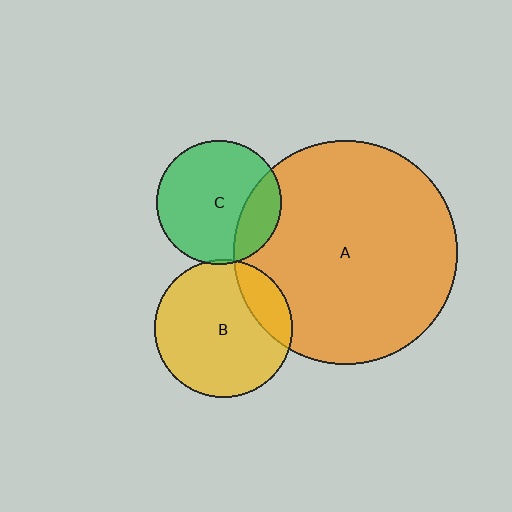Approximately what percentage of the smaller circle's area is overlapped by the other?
Approximately 5%.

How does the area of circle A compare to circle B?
Approximately 2.6 times.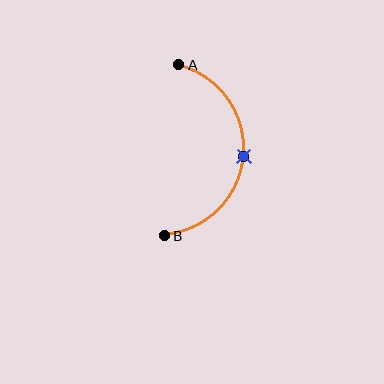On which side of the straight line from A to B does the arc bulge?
The arc bulges to the right of the straight line connecting A and B.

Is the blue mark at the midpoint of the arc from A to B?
Yes. The blue mark lies on the arc at equal arc-length from both A and B — it is the arc midpoint.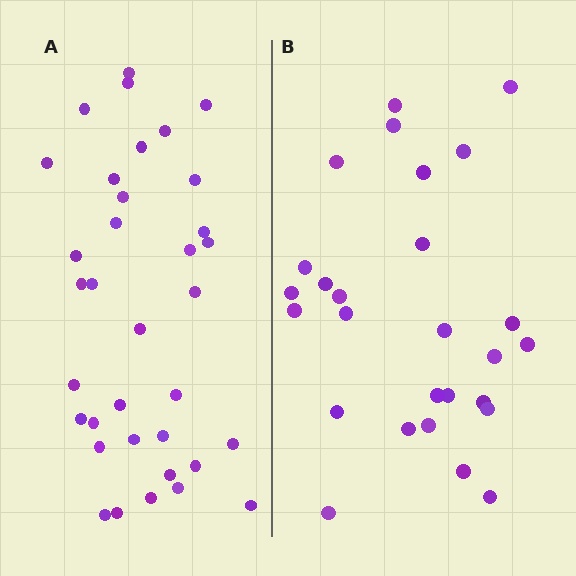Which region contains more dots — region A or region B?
Region A (the left region) has more dots.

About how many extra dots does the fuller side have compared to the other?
Region A has roughly 8 or so more dots than region B.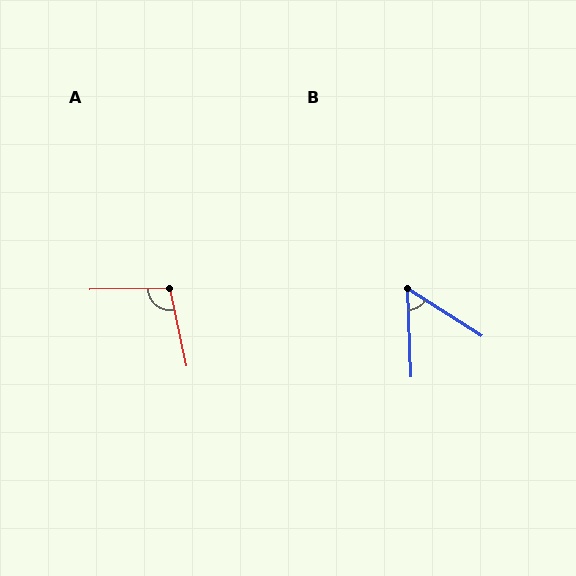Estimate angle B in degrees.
Approximately 56 degrees.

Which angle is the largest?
A, at approximately 101 degrees.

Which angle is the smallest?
B, at approximately 56 degrees.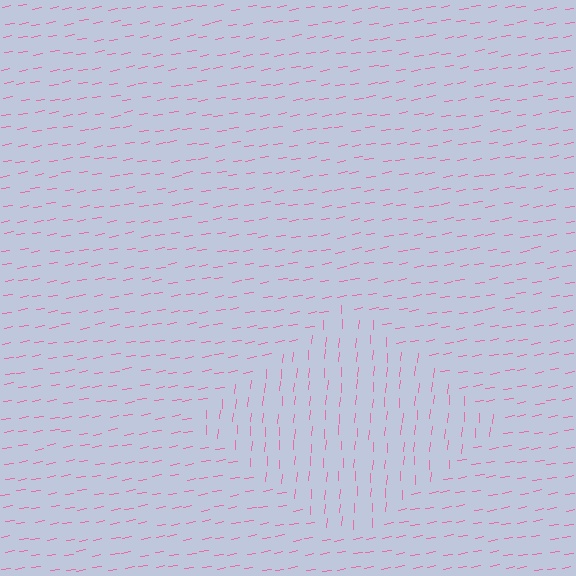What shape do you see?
I see a diamond.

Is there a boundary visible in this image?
Yes, there is a texture boundary formed by a change in line orientation.